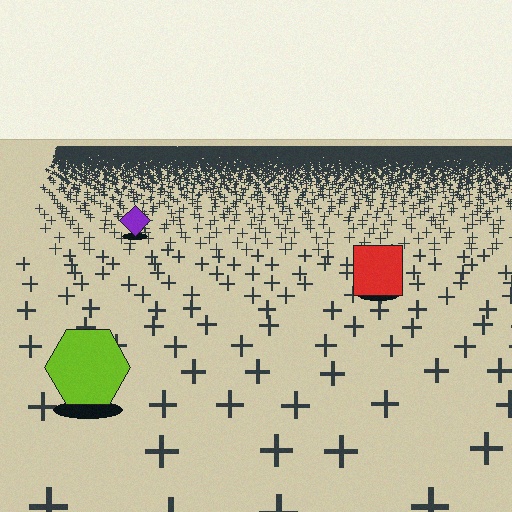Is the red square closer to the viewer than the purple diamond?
Yes. The red square is closer — you can tell from the texture gradient: the ground texture is coarser near it.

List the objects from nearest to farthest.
From nearest to farthest: the lime hexagon, the red square, the purple diamond.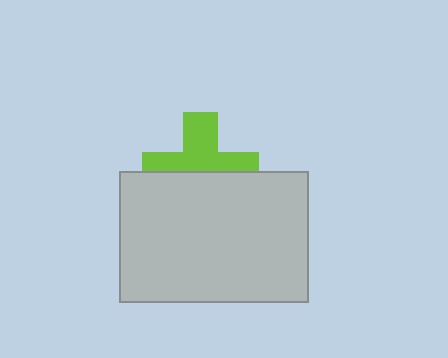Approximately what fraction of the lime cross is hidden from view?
Roughly 47% of the lime cross is hidden behind the light gray rectangle.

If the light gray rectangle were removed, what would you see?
You would see the complete lime cross.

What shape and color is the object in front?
The object in front is a light gray rectangle.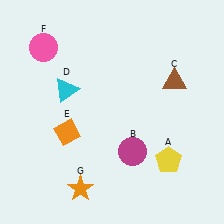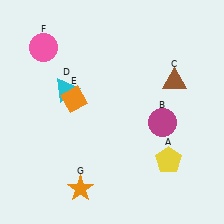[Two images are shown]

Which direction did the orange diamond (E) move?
The orange diamond (E) moved up.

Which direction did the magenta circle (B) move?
The magenta circle (B) moved right.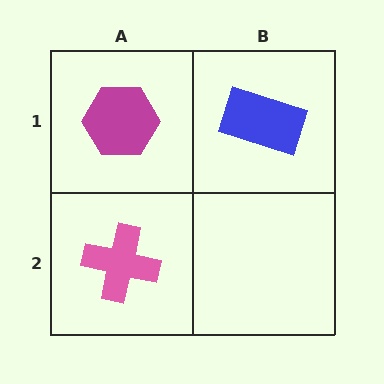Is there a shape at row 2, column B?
No, that cell is empty.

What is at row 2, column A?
A pink cross.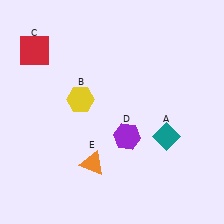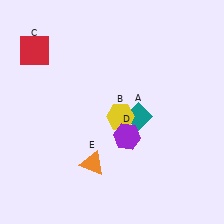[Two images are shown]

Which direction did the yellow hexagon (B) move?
The yellow hexagon (B) moved right.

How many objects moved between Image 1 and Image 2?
2 objects moved between the two images.